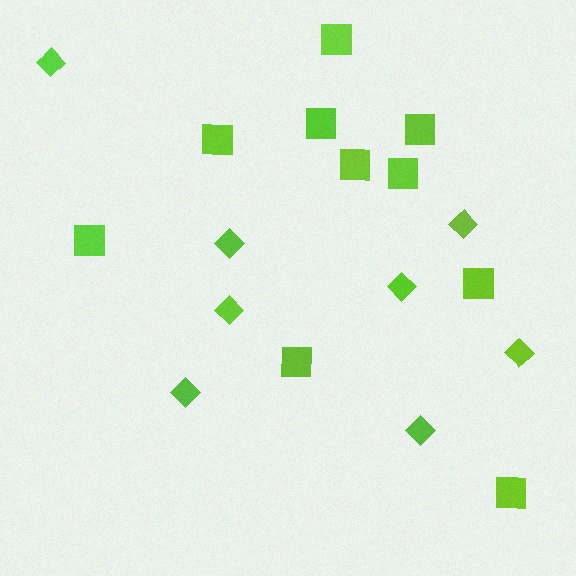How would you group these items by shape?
There are 2 groups: one group of squares (10) and one group of diamonds (8).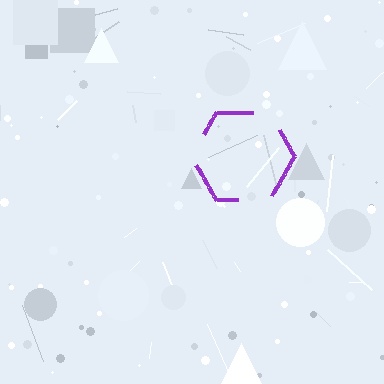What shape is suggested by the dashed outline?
The dashed outline suggests a hexagon.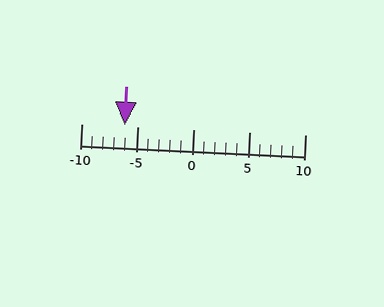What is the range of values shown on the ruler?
The ruler shows values from -10 to 10.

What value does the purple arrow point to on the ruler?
The purple arrow points to approximately -6.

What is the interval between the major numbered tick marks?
The major tick marks are spaced 5 units apart.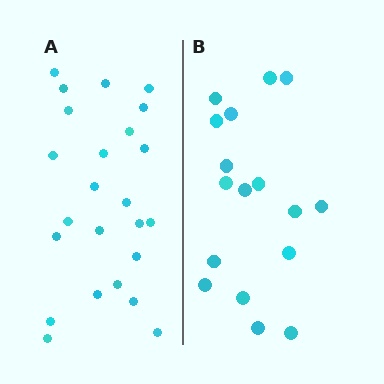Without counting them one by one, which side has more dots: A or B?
Region A (the left region) has more dots.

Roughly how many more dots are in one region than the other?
Region A has roughly 8 or so more dots than region B.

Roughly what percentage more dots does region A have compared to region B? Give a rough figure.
About 40% more.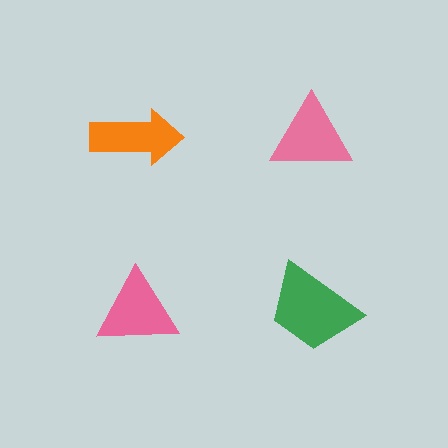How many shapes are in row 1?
2 shapes.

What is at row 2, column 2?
A green trapezoid.